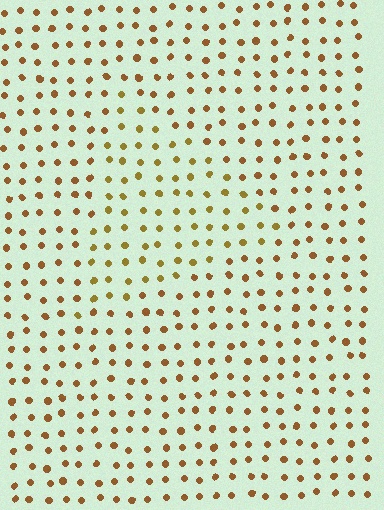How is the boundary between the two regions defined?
The boundary is defined purely by a slight shift in hue (about 21 degrees). Spacing, size, and orientation are identical on both sides.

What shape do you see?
I see a triangle.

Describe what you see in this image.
The image is filled with small brown elements in a uniform arrangement. A triangle-shaped region is visible where the elements are tinted to a slightly different hue, forming a subtle color boundary.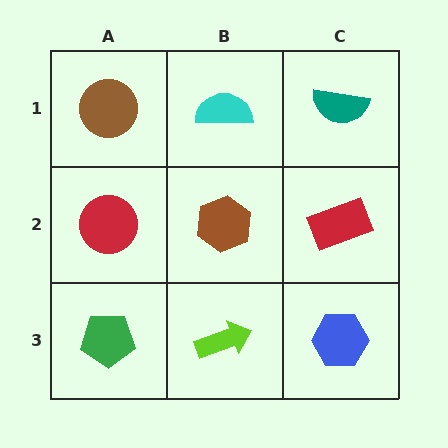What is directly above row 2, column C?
A teal semicircle.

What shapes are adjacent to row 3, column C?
A red rectangle (row 2, column C), a lime arrow (row 3, column B).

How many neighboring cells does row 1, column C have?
2.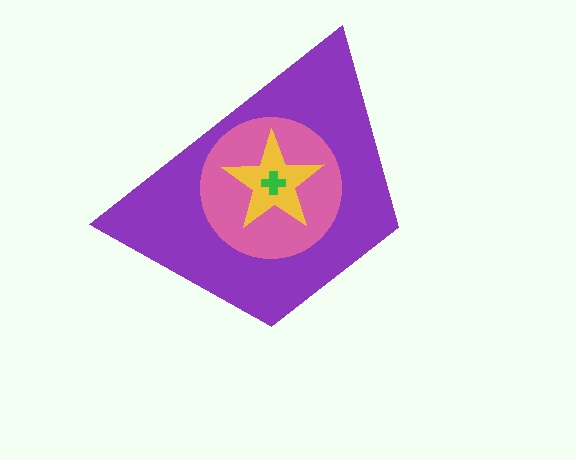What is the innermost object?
The green cross.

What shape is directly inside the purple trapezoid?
The pink circle.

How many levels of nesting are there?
4.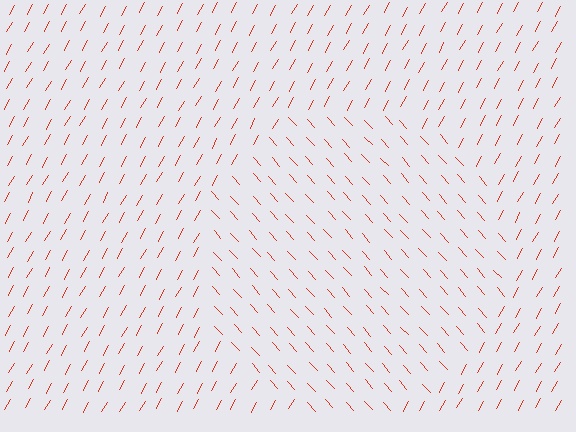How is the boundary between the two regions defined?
The boundary is defined purely by a change in line orientation (approximately 71 degrees difference). All lines are the same color and thickness.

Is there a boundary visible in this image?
Yes, there is a texture boundary formed by a change in line orientation.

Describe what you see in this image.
The image is filled with small red line segments. A circle region in the image has lines oriented differently from the surrounding lines, creating a visible texture boundary.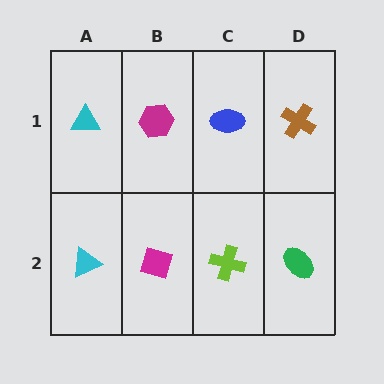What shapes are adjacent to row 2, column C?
A blue ellipse (row 1, column C), a magenta diamond (row 2, column B), a green ellipse (row 2, column D).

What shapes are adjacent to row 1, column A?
A cyan triangle (row 2, column A), a magenta hexagon (row 1, column B).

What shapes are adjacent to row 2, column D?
A brown cross (row 1, column D), a lime cross (row 2, column C).